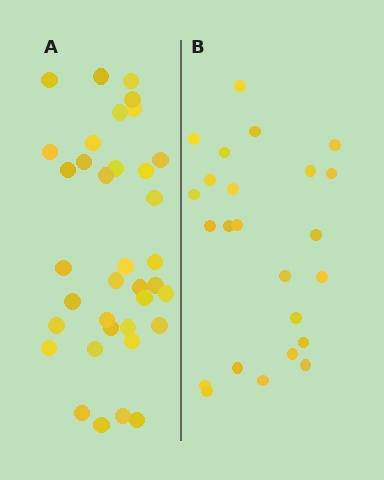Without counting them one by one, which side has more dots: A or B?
Region A (the left region) has more dots.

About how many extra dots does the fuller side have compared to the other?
Region A has roughly 12 or so more dots than region B.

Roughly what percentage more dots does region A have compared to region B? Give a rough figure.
About 50% more.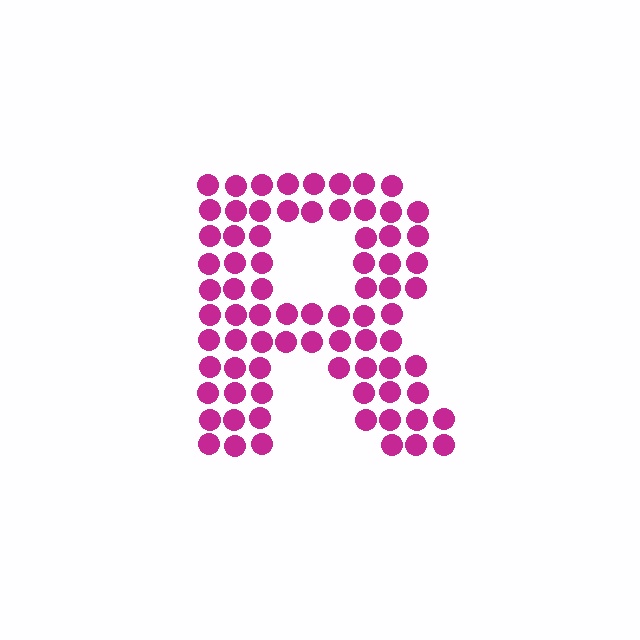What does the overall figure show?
The overall figure shows the letter R.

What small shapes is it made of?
It is made of small circles.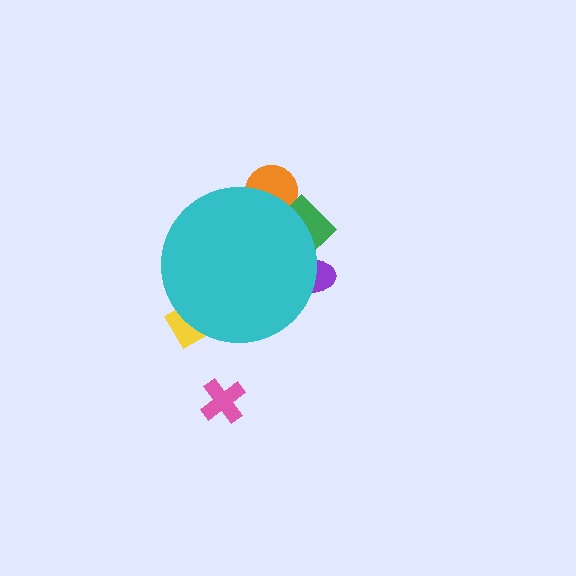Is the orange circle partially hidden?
Yes, the orange circle is partially hidden behind the cyan circle.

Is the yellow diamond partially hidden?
Yes, the yellow diamond is partially hidden behind the cyan circle.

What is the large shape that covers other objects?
A cyan circle.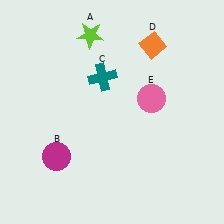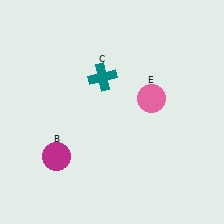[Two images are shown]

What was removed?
The lime star (A), the orange diamond (D) were removed in Image 2.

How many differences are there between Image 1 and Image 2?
There are 2 differences between the two images.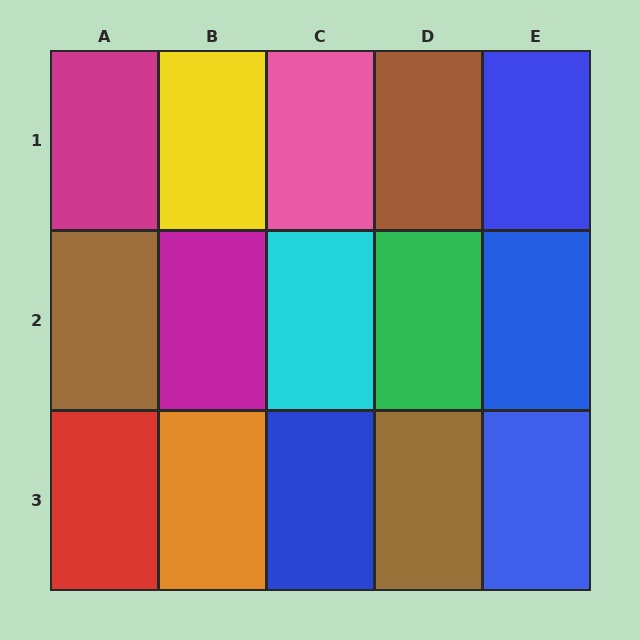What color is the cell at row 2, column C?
Cyan.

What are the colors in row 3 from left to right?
Red, orange, blue, brown, blue.